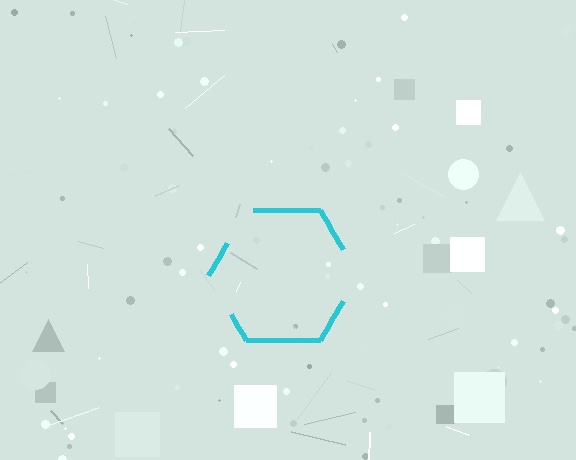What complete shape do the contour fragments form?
The contour fragments form a hexagon.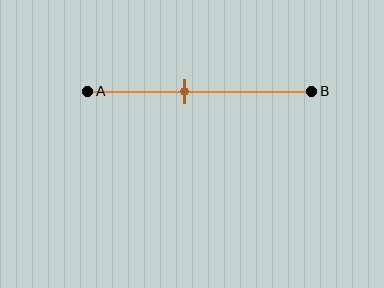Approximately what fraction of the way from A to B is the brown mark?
The brown mark is approximately 45% of the way from A to B.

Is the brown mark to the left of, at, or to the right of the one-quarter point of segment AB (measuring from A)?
The brown mark is to the right of the one-quarter point of segment AB.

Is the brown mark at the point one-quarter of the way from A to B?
No, the mark is at about 45% from A, not at the 25% one-quarter point.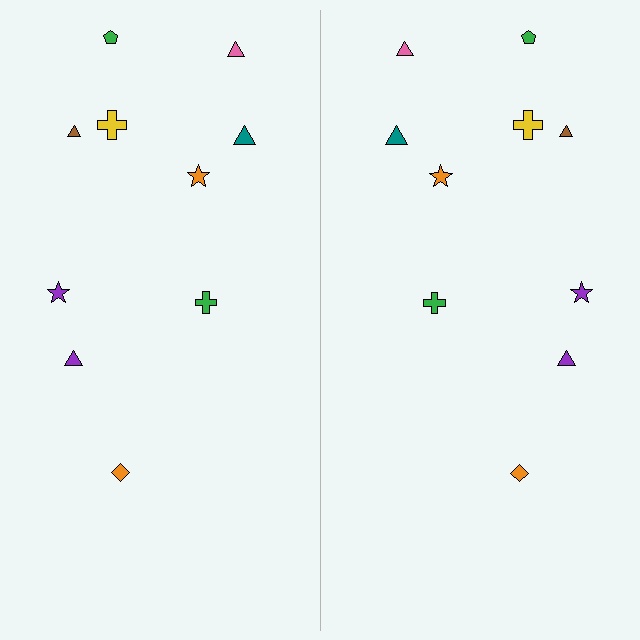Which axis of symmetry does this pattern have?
The pattern has a vertical axis of symmetry running through the center of the image.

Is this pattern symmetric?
Yes, this pattern has bilateral (reflection) symmetry.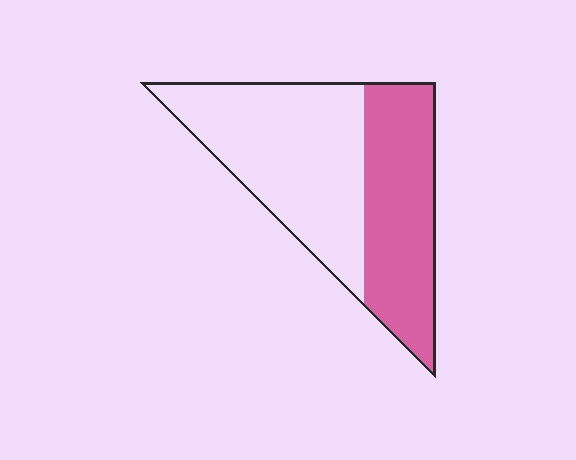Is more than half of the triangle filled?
No.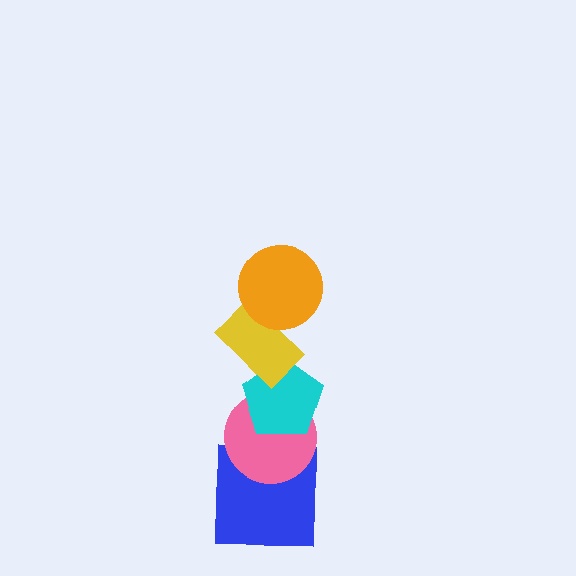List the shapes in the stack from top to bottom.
From top to bottom: the orange circle, the yellow rectangle, the cyan pentagon, the pink circle, the blue square.